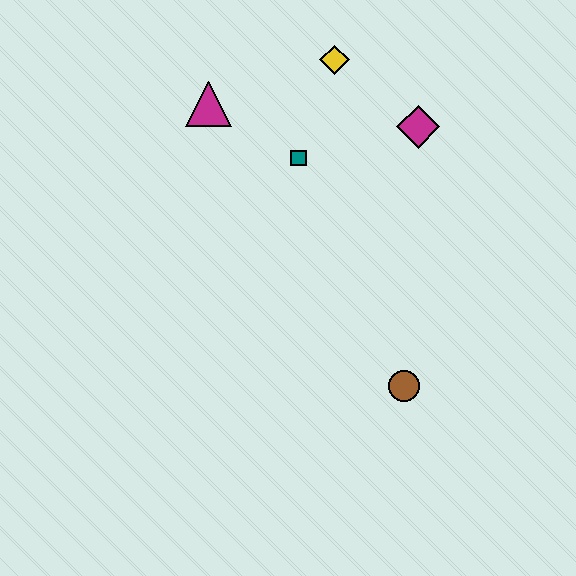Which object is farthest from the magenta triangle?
The brown circle is farthest from the magenta triangle.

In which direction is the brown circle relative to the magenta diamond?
The brown circle is below the magenta diamond.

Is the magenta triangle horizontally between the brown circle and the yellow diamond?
No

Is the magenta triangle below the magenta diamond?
No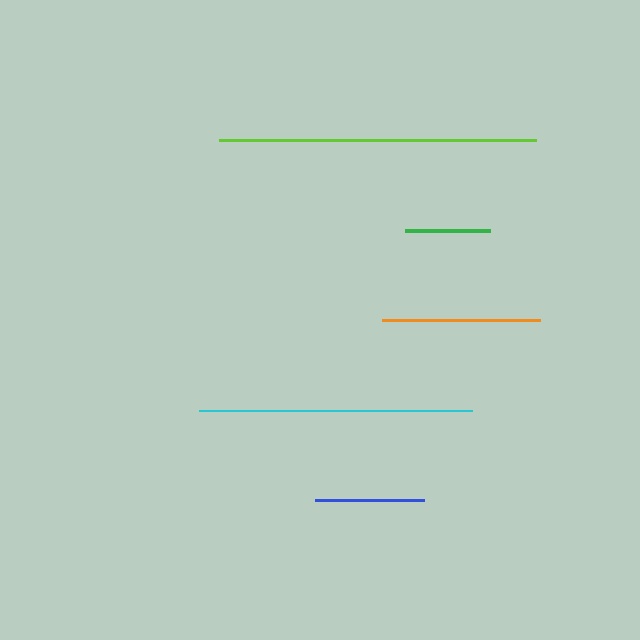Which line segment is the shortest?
The green line is the shortest at approximately 85 pixels.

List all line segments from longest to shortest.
From longest to shortest: lime, cyan, orange, blue, green.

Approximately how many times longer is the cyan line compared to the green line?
The cyan line is approximately 3.2 times the length of the green line.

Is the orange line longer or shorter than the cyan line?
The cyan line is longer than the orange line.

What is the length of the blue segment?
The blue segment is approximately 108 pixels long.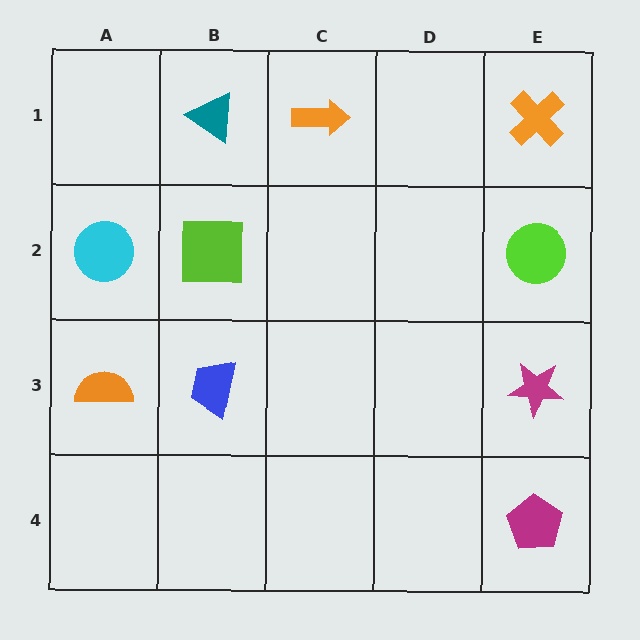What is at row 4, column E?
A magenta pentagon.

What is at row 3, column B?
A blue trapezoid.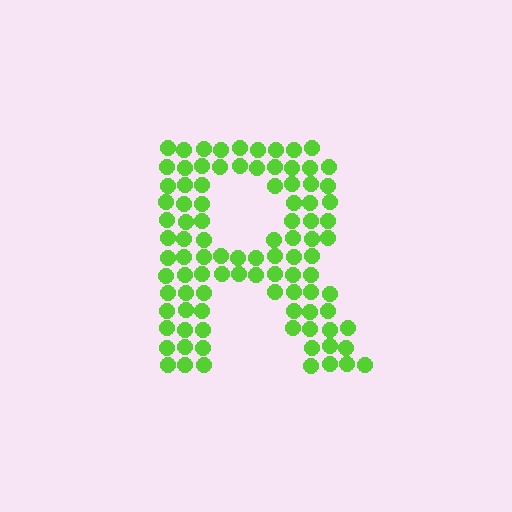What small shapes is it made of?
It is made of small circles.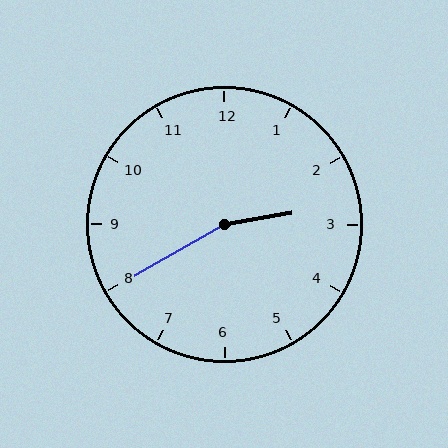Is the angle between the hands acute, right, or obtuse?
It is obtuse.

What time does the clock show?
2:40.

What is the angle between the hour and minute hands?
Approximately 160 degrees.